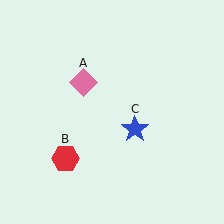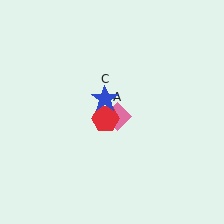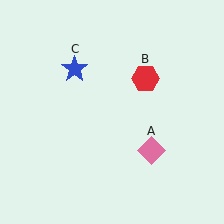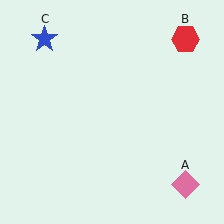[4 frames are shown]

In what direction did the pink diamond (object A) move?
The pink diamond (object A) moved down and to the right.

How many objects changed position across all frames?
3 objects changed position: pink diamond (object A), red hexagon (object B), blue star (object C).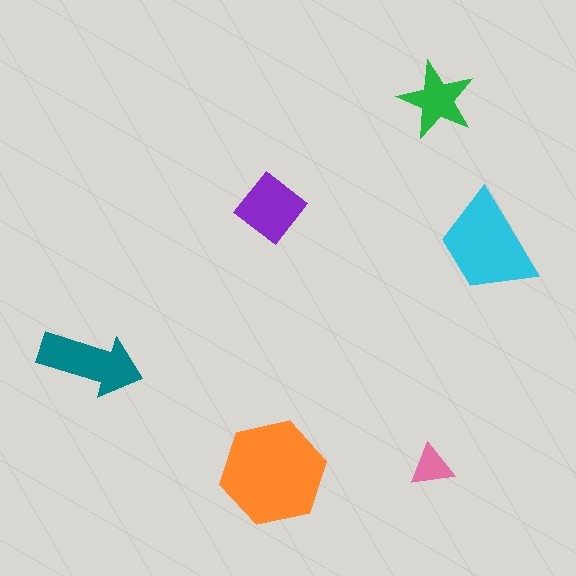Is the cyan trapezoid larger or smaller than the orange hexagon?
Smaller.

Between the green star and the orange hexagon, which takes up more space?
The orange hexagon.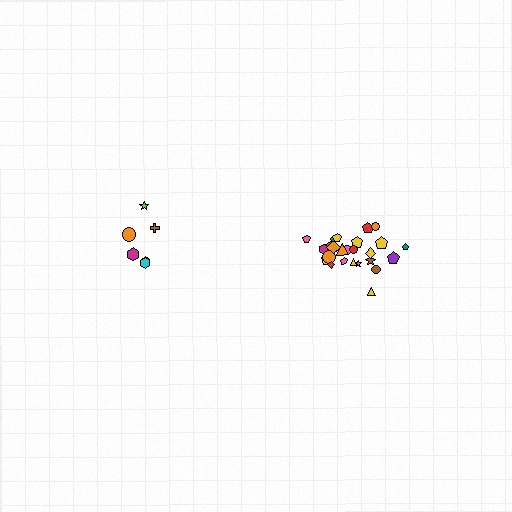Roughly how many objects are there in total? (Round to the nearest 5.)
Roughly 30 objects in total.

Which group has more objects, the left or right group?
The right group.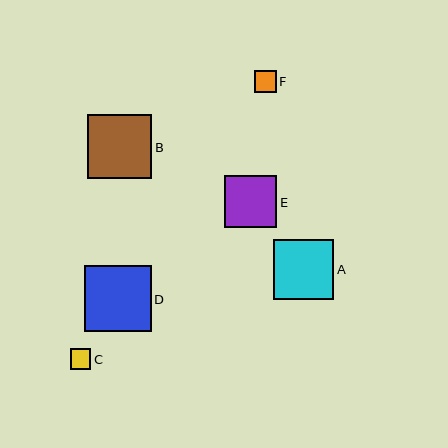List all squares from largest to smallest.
From largest to smallest: D, B, A, E, F, C.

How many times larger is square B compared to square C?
Square B is approximately 3.1 times the size of square C.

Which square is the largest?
Square D is the largest with a size of approximately 66 pixels.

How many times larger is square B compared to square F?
Square B is approximately 2.9 times the size of square F.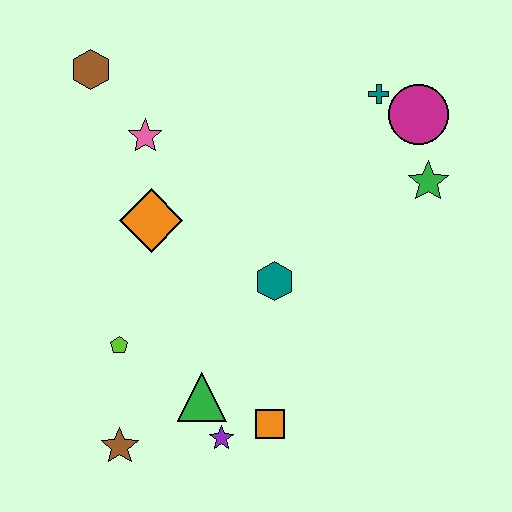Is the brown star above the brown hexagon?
No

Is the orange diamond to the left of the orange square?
Yes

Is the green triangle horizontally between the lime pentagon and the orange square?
Yes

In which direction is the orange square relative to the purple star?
The orange square is to the right of the purple star.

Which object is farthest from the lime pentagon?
The magenta circle is farthest from the lime pentagon.